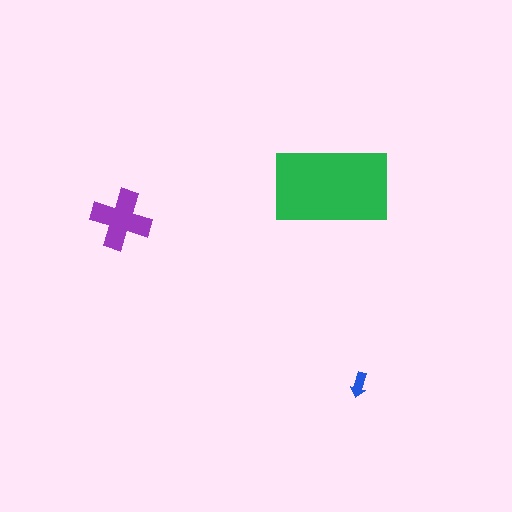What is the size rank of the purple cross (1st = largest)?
2nd.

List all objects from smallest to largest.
The blue arrow, the purple cross, the green rectangle.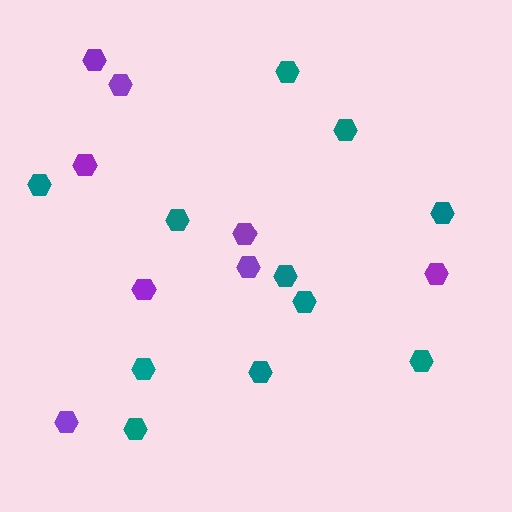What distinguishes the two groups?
There are 2 groups: one group of purple hexagons (8) and one group of teal hexagons (11).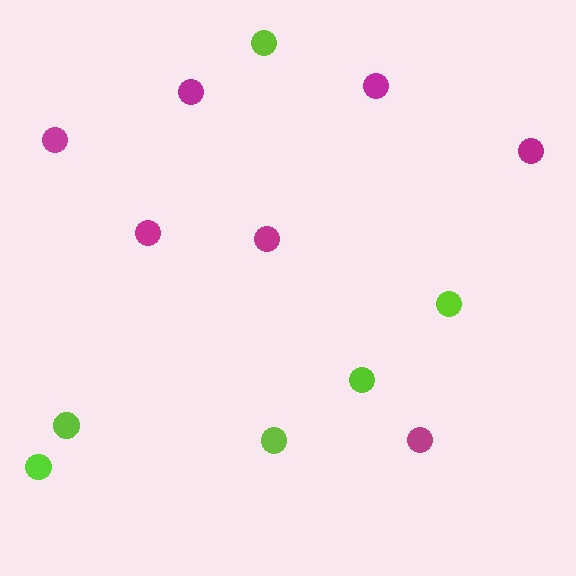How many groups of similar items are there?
There are 2 groups: one group of magenta circles (7) and one group of lime circles (6).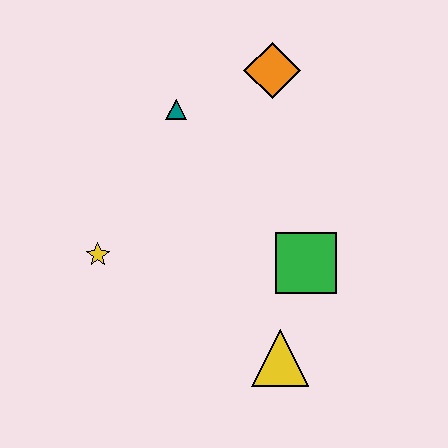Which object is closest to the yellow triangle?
The green square is closest to the yellow triangle.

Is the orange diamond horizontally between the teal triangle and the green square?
Yes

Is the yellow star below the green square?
No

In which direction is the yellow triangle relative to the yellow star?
The yellow triangle is to the right of the yellow star.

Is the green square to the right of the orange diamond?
Yes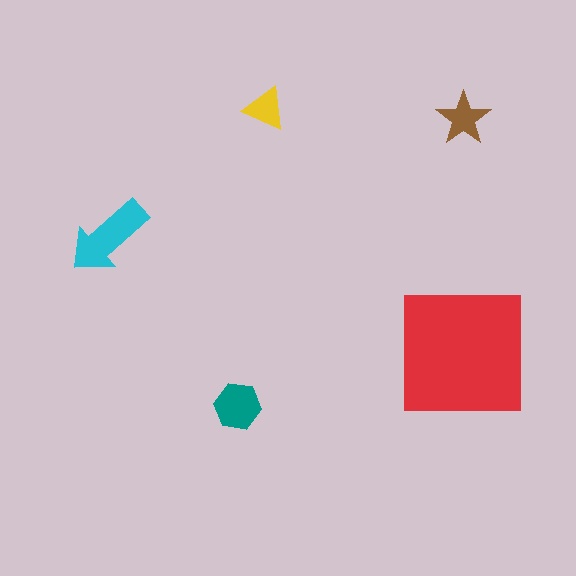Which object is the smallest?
The yellow triangle.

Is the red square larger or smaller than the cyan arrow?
Larger.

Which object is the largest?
The red square.